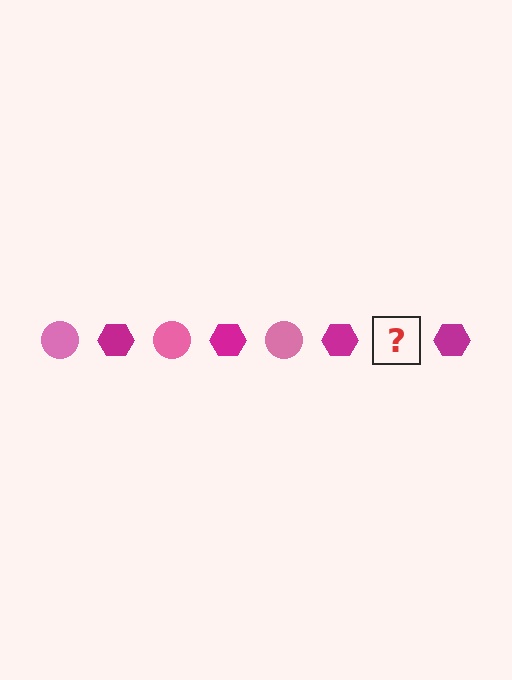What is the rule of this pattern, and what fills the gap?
The rule is that the pattern alternates between pink circle and magenta hexagon. The gap should be filled with a pink circle.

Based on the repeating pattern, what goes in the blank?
The blank should be a pink circle.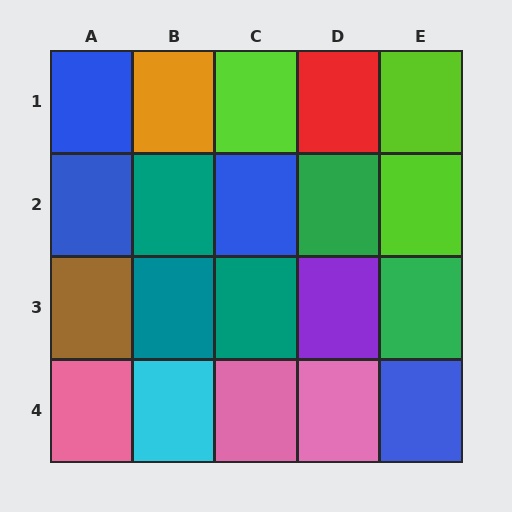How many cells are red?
1 cell is red.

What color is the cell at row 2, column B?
Teal.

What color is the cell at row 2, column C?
Blue.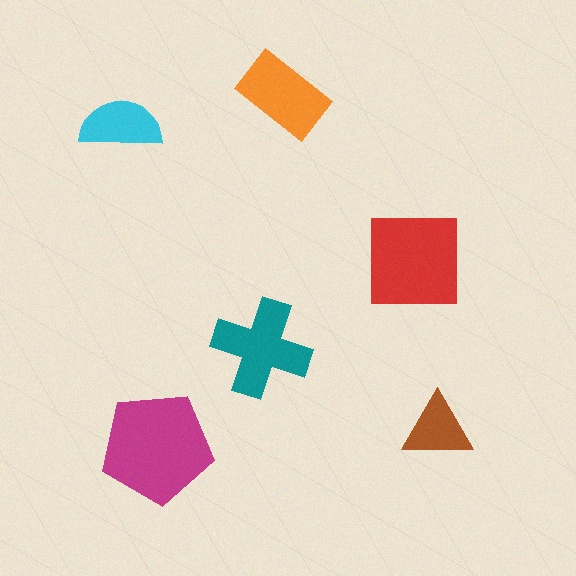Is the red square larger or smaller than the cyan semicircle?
Larger.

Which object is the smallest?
The brown triangle.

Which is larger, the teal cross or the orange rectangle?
The teal cross.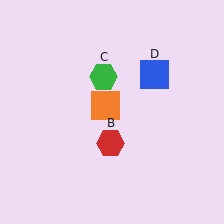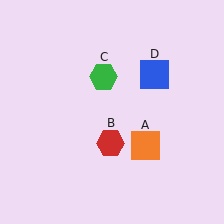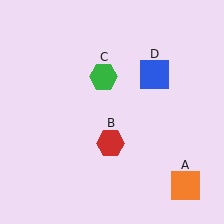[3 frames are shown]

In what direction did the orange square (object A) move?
The orange square (object A) moved down and to the right.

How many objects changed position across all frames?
1 object changed position: orange square (object A).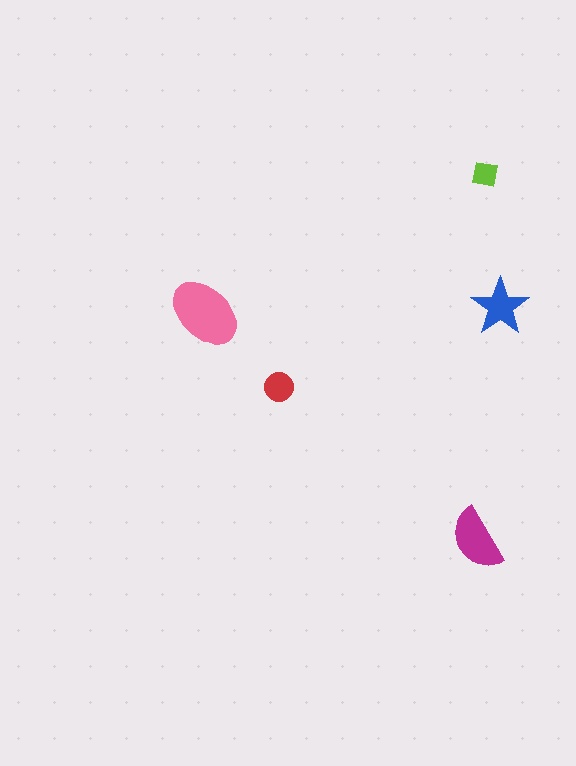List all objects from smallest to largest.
The lime square, the red circle, the blue star, the magenta semicircle, the pink ellipse.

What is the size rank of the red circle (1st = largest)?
4th.